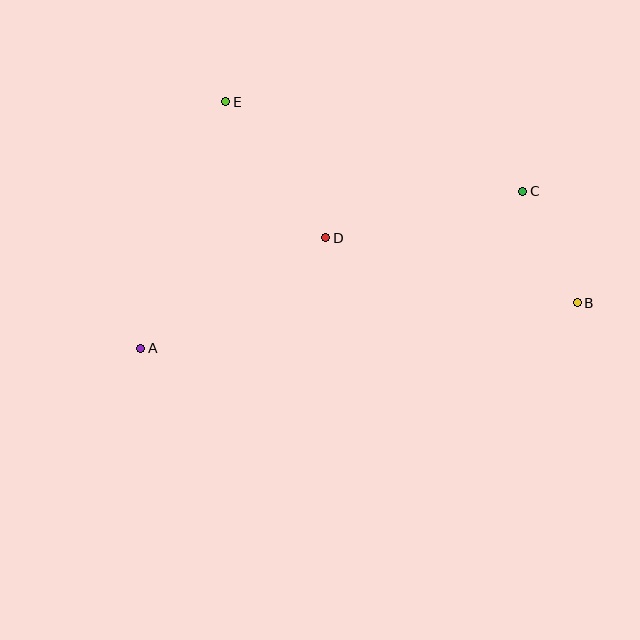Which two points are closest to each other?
Points B and C are closest to each other.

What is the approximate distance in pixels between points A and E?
The distance between A and E is approximately 261 pixels.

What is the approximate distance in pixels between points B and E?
The distance between B and E is approximately 405 pixels.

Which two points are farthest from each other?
Points A and B are farthest from each other.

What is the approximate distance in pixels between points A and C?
The distance between A and C is approximately 413 pixels.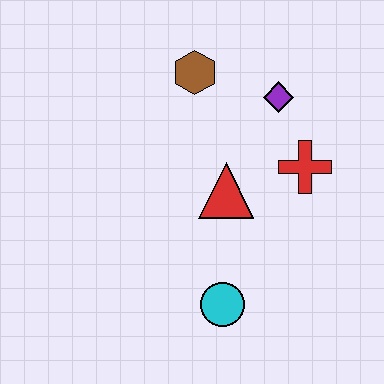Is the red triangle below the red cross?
Yes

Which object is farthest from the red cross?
The cyan circle is farthest from the red cross.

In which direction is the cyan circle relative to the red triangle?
The cyan circle is below the red triangle.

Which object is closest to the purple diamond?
The red cross is closest to the purple diamond.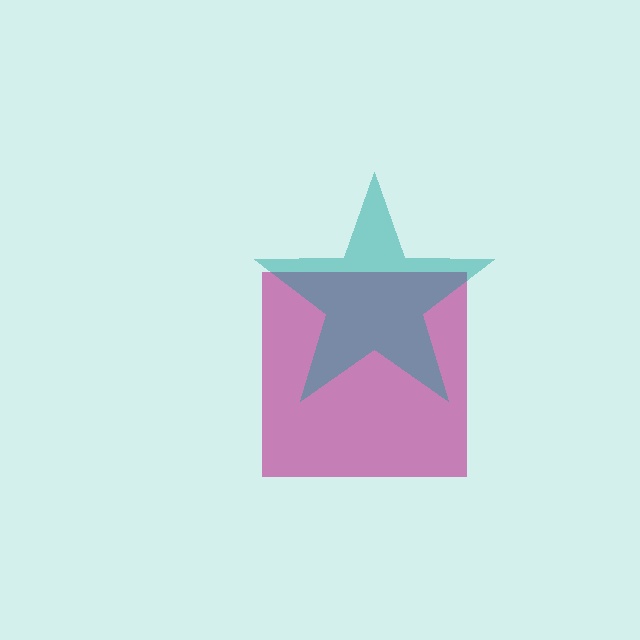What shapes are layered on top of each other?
The layered shapes are: a magenta square, a teal star.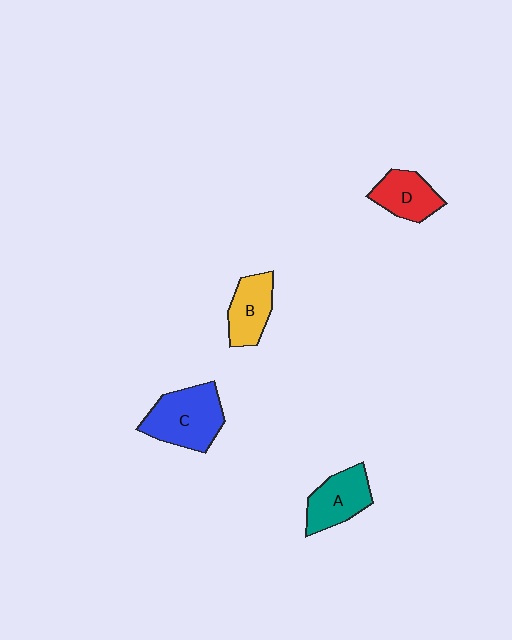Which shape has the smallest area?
Shape B (yellow).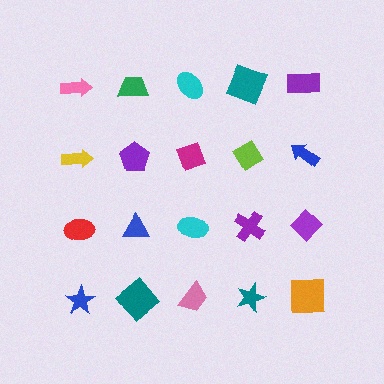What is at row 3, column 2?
A blue triangle.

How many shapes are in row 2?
5 shapes.